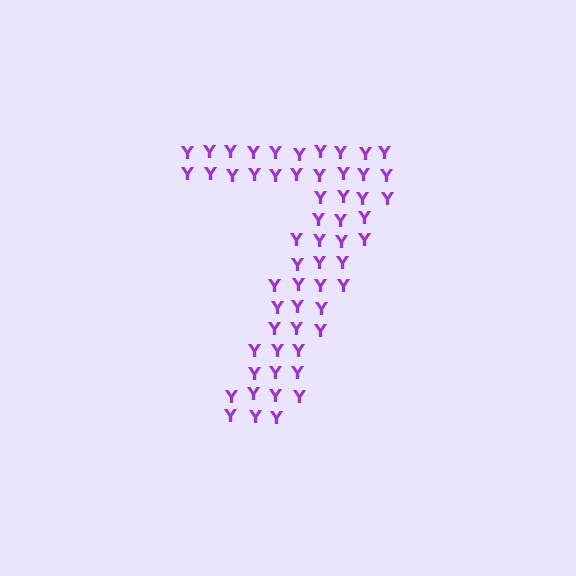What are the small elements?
The small elements are letter Y's.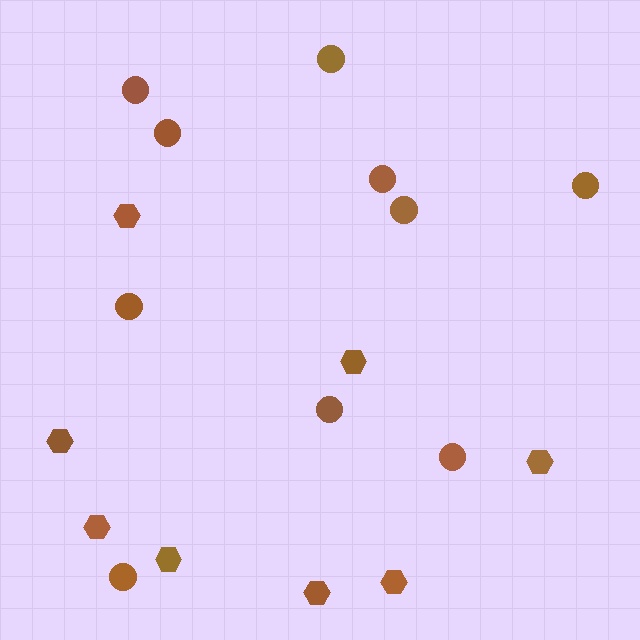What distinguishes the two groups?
There are 2 groups: one group of hexagons (8) and one group of circles (10).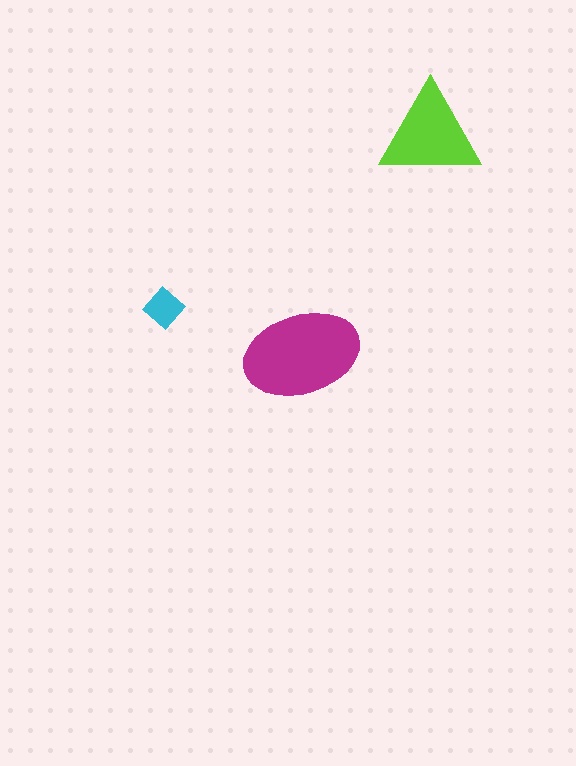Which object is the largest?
The magenta ellipse.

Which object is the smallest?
The cyan diamond.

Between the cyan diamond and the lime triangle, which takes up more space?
The lime triangle.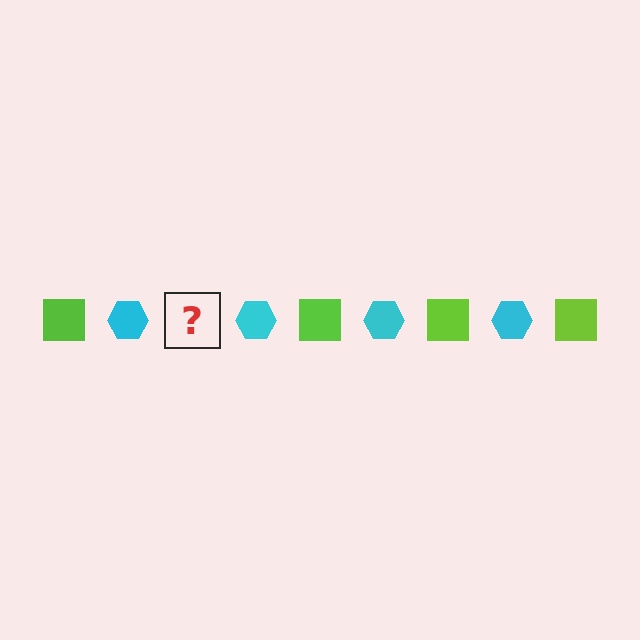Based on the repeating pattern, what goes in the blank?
The blank should be a lime square.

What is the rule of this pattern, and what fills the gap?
The rule is that the pattern alternates between lime square and cyan hexagon. The gap should be filled with a lime square.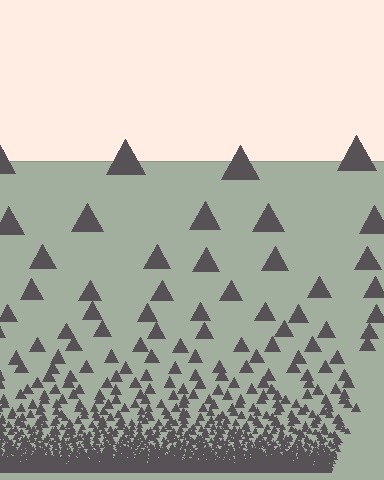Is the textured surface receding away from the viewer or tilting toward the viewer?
The surface appears to tilt toward the viewer. Texture elements get larger and sparser toward the top.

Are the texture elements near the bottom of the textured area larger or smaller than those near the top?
Smaller. The gradient is inverted — elements near the bottom are smaller and denser.